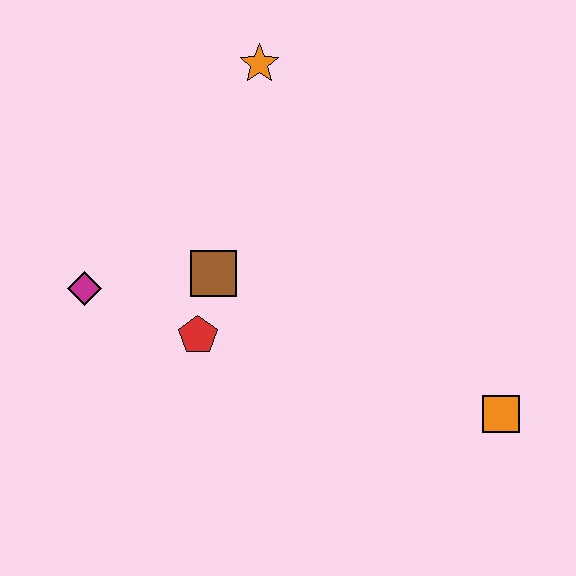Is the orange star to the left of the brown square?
No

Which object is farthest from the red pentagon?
The orange square is farthest from the red pentagon.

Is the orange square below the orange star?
Yes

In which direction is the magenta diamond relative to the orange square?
The magenta diamond is to the left of the orange square.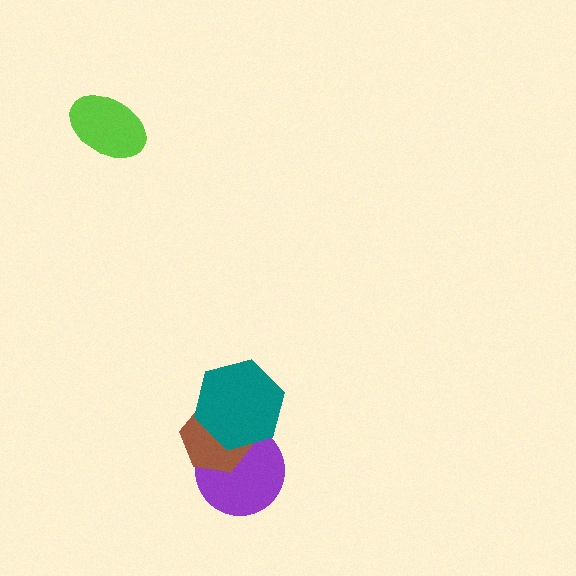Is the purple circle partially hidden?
Yes, it is partially covered by another shape.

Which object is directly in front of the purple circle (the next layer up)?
The brown hexagon is directly in front of the purple circle.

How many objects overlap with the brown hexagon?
2 objects overlap with the brown hexagon.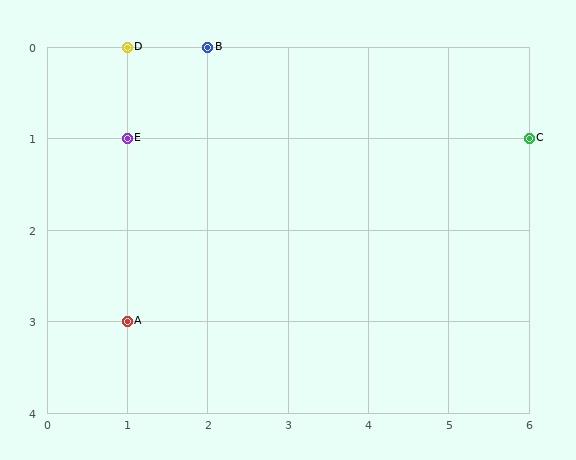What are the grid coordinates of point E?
Point E is at grid coordinates (1, 1).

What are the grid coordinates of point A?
Point A is at grid coordinates (1, 3).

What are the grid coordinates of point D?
Point D is at grid coordinates (1, 0).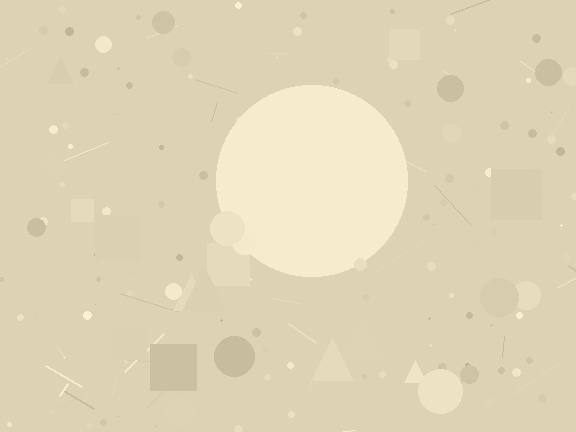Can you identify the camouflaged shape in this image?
The camouflaged shape is a circle.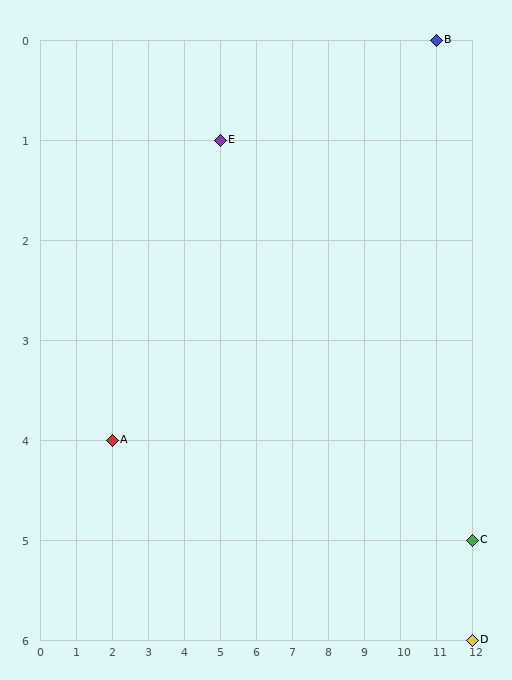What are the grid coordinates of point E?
Point E is at grid coordinates (5, 1).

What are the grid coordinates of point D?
Point D is at grid coordinates (12, 6).